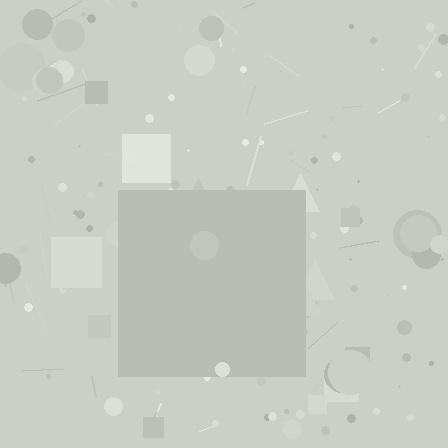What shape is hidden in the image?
A square is hidden in the image.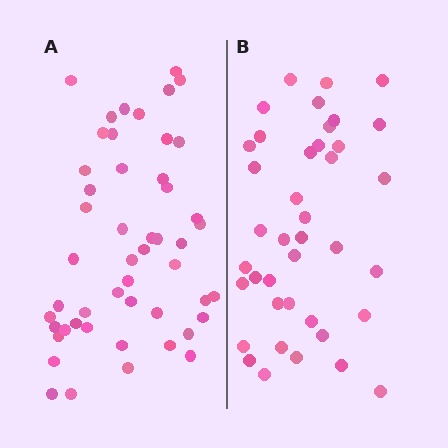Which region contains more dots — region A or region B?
Region A (the left region) has more dots.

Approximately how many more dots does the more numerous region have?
Region A has roughly 10 or so more dots than region B.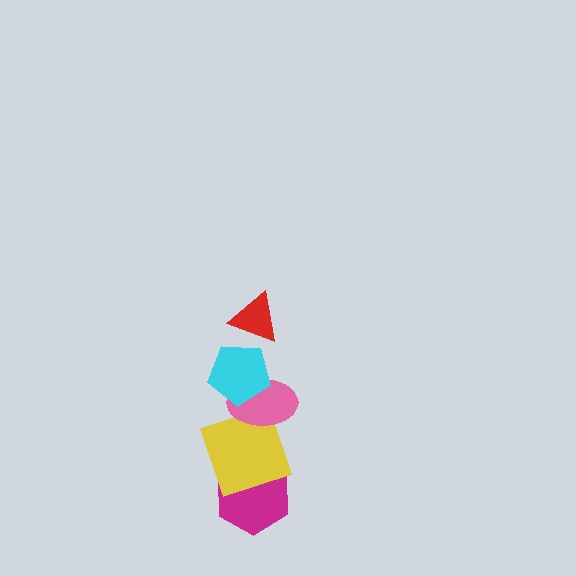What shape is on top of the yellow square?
The pink ellipse is on top of the yellow square.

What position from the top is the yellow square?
The yellow square is 4th from the top.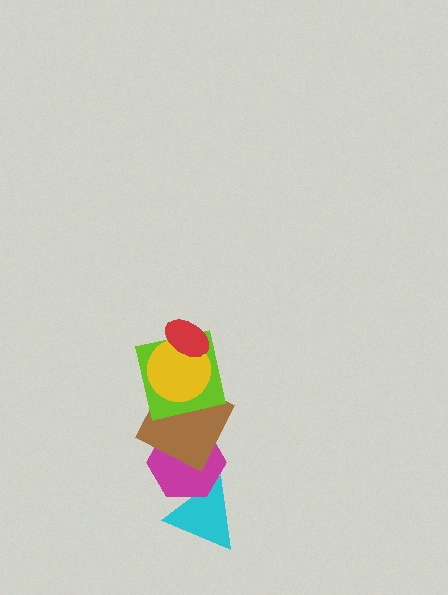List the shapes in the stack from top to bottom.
From top to bottom: the red ellipse, the yellow circle, the lime square, the brown square, the magenta hexagon, the cyan triangle.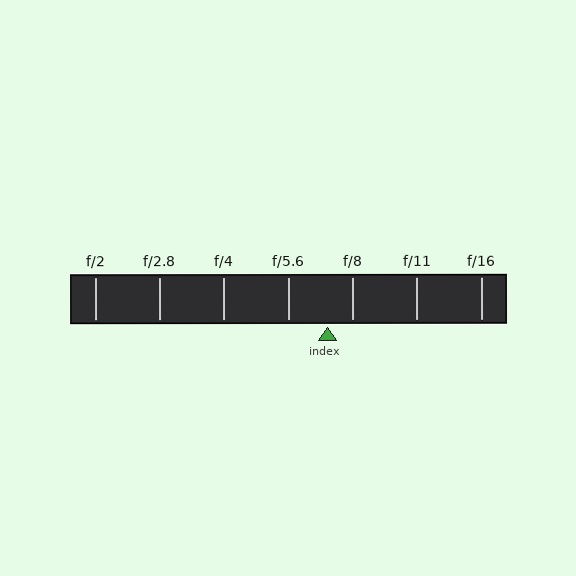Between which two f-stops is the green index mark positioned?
The index mark is between f/5.6 and f/8.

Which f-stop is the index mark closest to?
The index mark is closest to f/8.